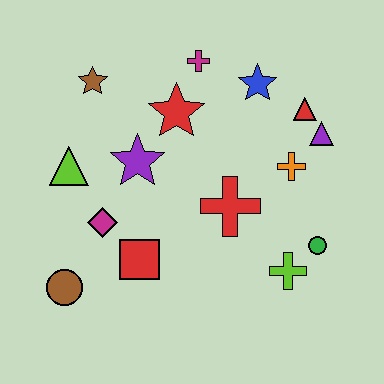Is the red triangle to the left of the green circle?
Yes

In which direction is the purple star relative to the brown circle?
The purple star is above the brown circle.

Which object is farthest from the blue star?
The brown circle is farthest from the blue star.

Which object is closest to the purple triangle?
The red triangle is closest to the purple triangle.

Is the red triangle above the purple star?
Yes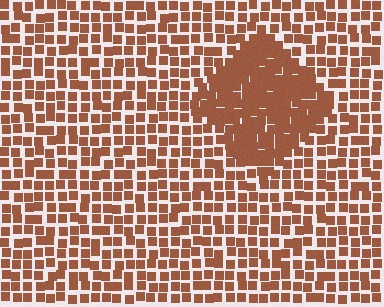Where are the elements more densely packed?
The elements are more densely packed inside the diamond boundary.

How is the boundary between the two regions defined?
The boundary is defined by a change in element density (approximately 1.8x ratio). All elements are the same color, size, and shape.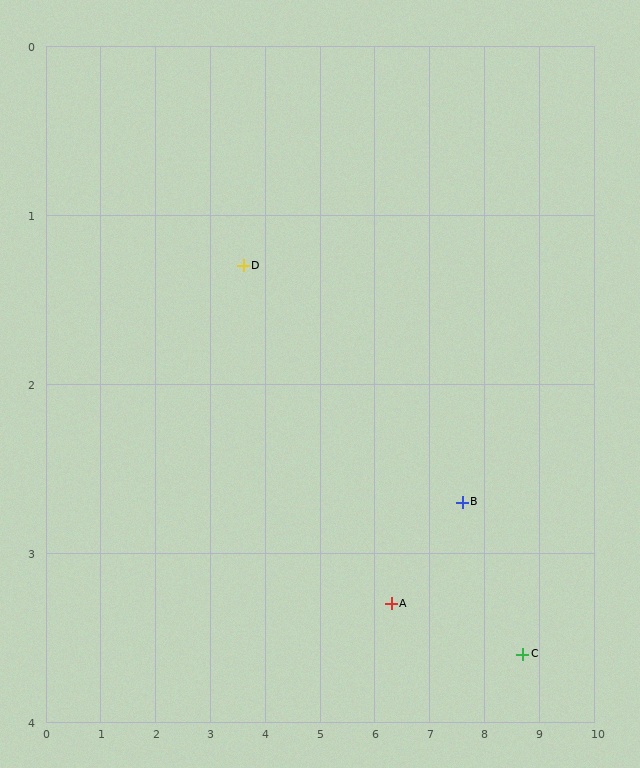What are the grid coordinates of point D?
Point D is at approximately (3.6, 1.3).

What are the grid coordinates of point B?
Point B is at approximately (7.6, 2.7).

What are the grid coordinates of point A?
Point A is at approximately (6.3, 3.3).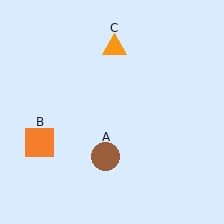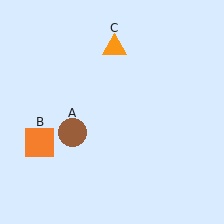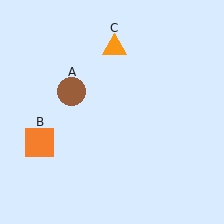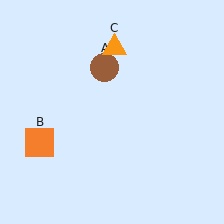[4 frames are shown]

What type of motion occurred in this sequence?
The brown circle (object A) rotated clockwise around the center of the scene.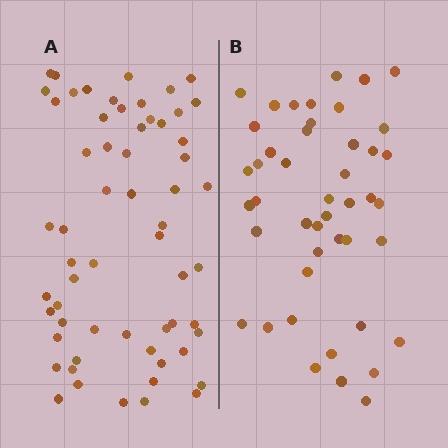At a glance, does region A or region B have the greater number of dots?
Region A (the left region) has more dots.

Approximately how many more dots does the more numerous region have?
Region A has approximately 15 more dots than region B.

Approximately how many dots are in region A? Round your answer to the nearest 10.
About 60 dots.